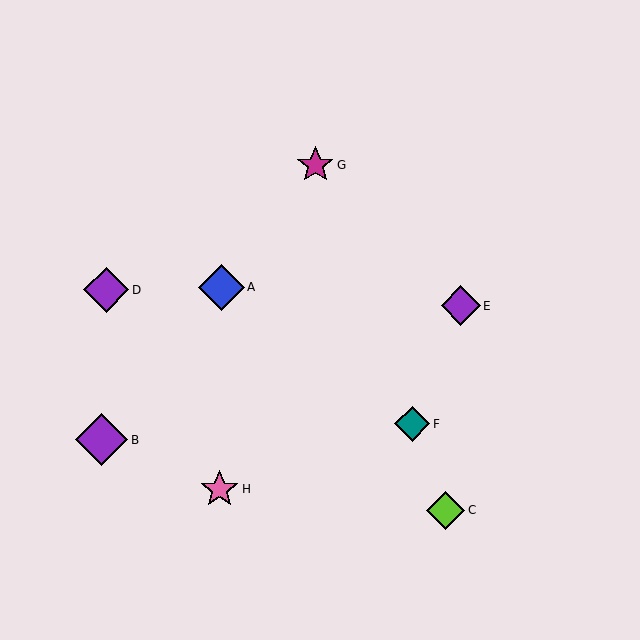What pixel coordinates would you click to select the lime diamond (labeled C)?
Click at (445, 510) to select the lime diamond C.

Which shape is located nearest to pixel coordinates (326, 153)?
The magenta star (labeled G) at (315, 165) is nearest to that location.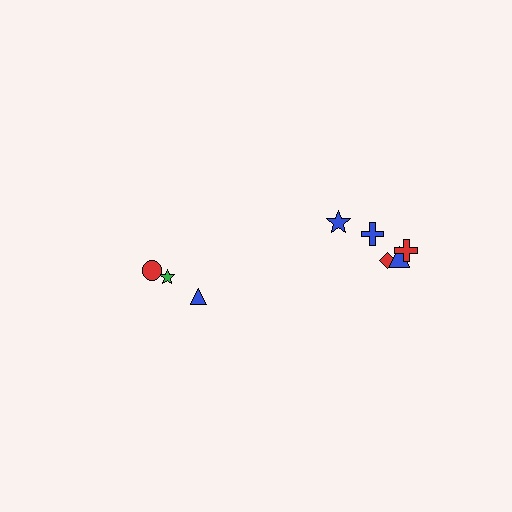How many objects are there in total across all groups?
There are 8 objects.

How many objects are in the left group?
There are 3 objects.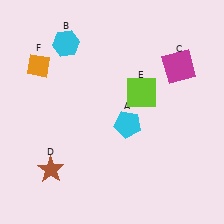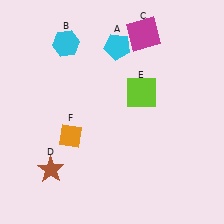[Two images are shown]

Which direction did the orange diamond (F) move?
The orange diamond (F) moved down.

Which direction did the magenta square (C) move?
The magenta square (C) moved left.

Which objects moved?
The objects that moved are: the cyan pentagon (A), the magenta square (C), the orange diamond (F).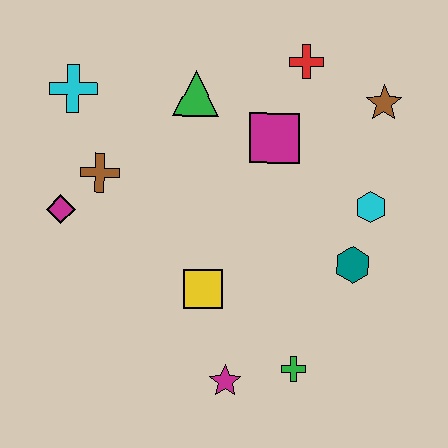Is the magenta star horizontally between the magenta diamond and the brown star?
Yes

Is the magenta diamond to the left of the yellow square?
Yes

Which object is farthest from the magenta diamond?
The brown star is farthest from the magenta diamond.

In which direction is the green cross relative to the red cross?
The green cross is below the red cross.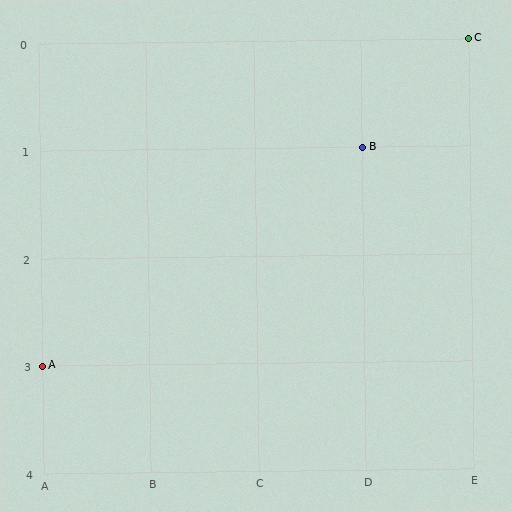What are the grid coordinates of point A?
Point A is at grid coordinates (A, 3).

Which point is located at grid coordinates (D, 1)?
Point B is at (D, 1).